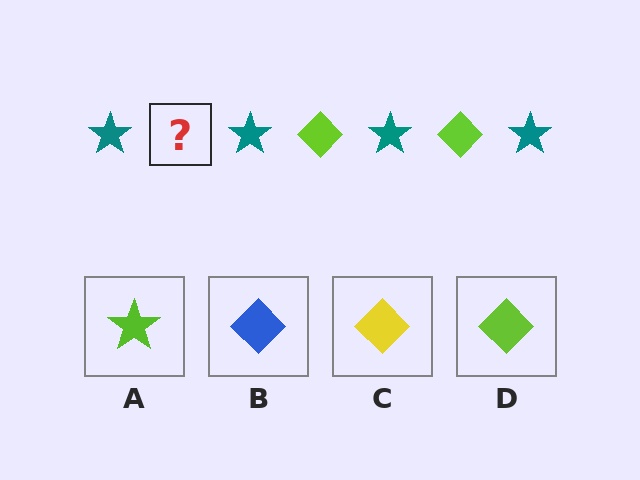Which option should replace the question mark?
Option D.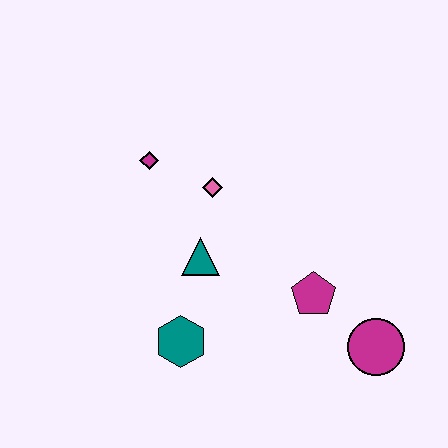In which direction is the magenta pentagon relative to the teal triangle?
The magenta pentagon is to the right of the teal triangle.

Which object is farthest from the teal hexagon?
The magenta circle is farthest from the teal hexagon.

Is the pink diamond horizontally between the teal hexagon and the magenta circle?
Yes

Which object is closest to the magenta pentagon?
The magenta circle is closest to the magenta pentagon.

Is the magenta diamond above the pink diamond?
Yes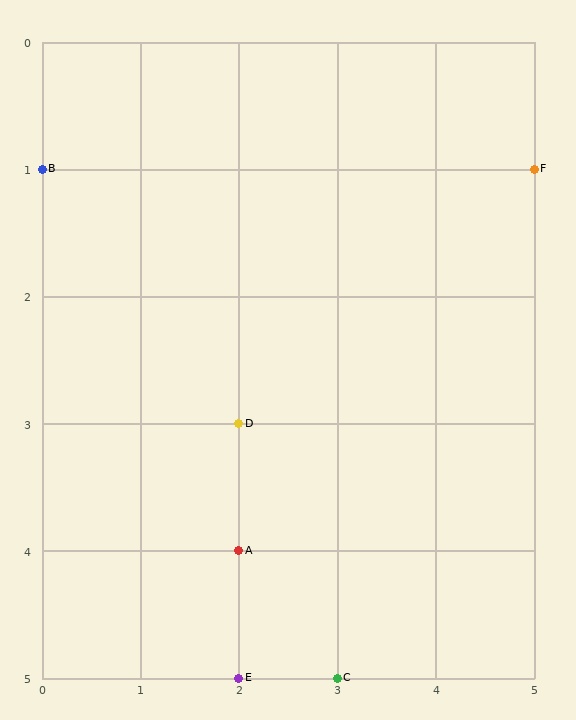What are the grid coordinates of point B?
Point B is at grid coordinates (0, 1).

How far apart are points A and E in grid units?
Points A and E are 1 row apart.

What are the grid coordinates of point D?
Point D is at grid coordinates (2, 3).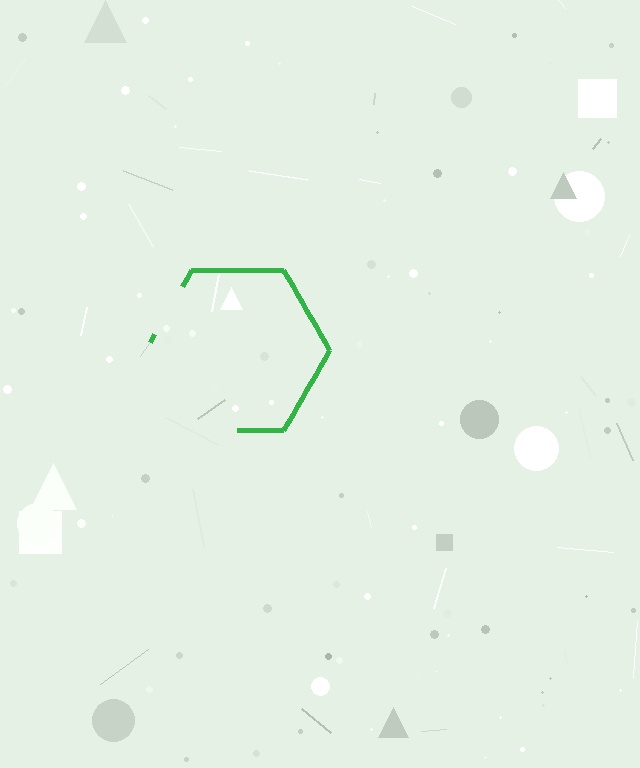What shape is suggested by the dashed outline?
The dashed outline suggests a hexagon.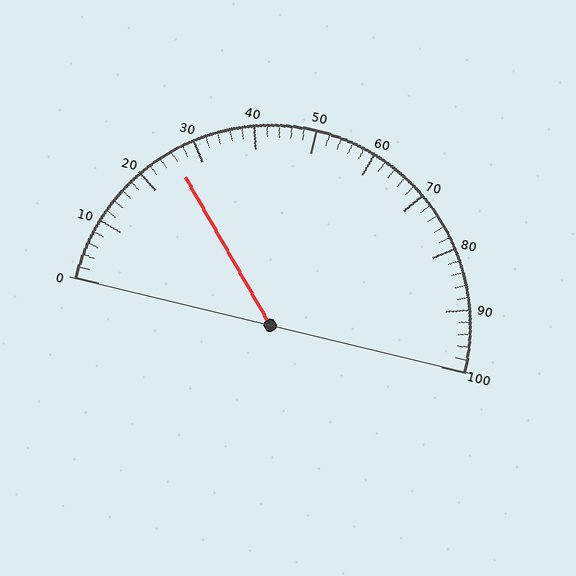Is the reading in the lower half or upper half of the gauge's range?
The reading is in the lower half of the range (0 to 100).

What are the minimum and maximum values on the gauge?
The gauge ranges from 0 to 100.